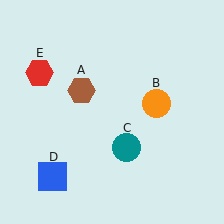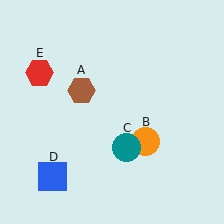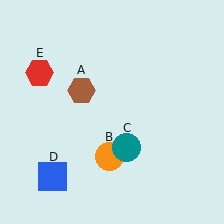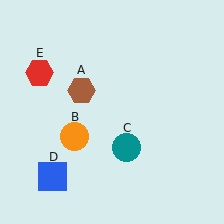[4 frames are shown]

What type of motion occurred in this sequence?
The orange circle (object B) rotated clockwise around the center of the scene.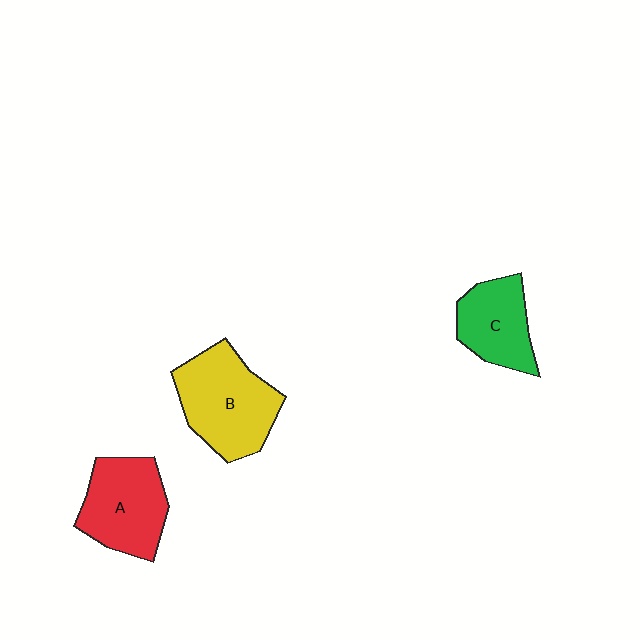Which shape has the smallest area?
Shape C (green).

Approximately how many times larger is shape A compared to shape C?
Approximately 1.3 times.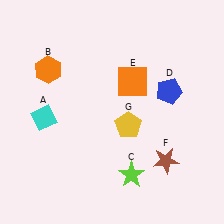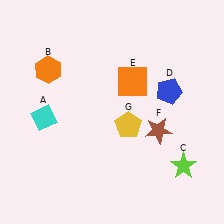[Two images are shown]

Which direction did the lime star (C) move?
The lime star (C) moved right.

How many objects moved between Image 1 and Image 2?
2 objects moved between the two images.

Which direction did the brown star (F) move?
The brown star (F) moved up.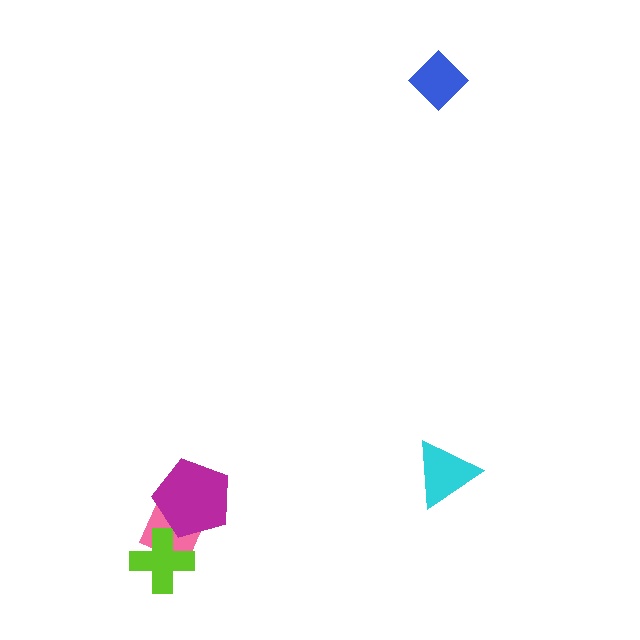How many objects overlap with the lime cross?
1 object overlaps with the lime cross.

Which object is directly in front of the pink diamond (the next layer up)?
The lime cross is directly in front of the pink diamond.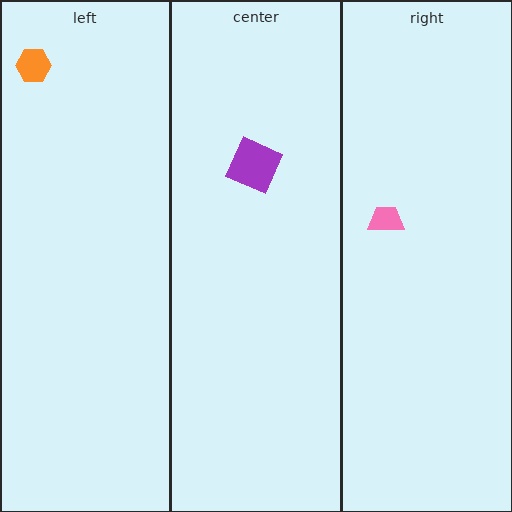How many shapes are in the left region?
1.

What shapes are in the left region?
The orange hexagon.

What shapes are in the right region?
The pink trapezoid.